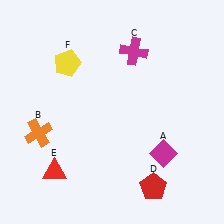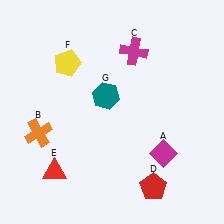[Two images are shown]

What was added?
A teal hexagon (G) was added in Image 2.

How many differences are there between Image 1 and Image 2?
There is 1 difference between the two images.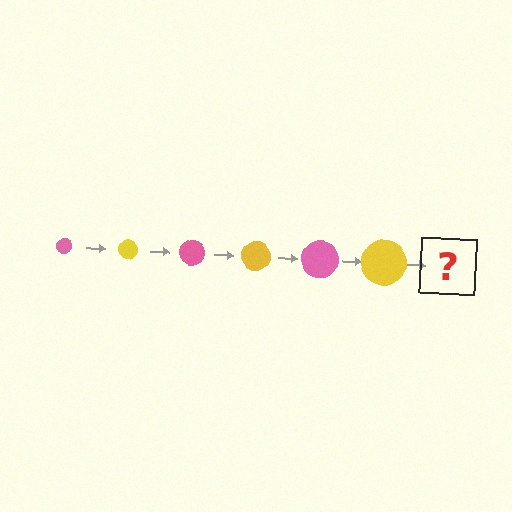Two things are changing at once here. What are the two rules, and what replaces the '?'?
The two rules are that the circle grows larger each step and the color cycles through pink and yellow. The '?' should be a pink circle, larger than the previous one.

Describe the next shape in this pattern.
It should be a pink circle, larger than the previous one.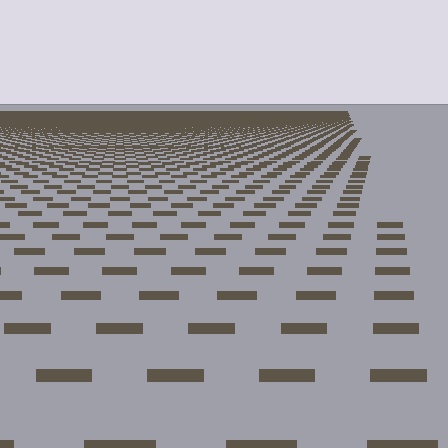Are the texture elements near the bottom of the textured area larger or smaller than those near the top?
Larger. Near the bottom, elements are closer to the viewer and appear at a bigger on-screen size.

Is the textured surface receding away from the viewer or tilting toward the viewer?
The surface is receding away from the viewer. Texture elements get smaller and denser toward the top.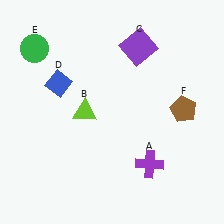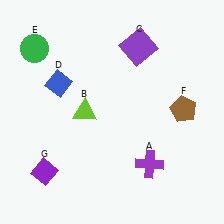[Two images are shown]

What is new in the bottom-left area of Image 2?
A purple diamond (G) was added in the bottom-left area of Image 2.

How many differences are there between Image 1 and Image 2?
There is 1 difference between the two images.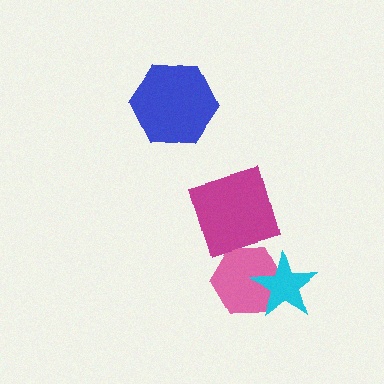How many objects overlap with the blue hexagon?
0 objects overlap with the blue hexagon.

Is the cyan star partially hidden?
No, no other shape covers it.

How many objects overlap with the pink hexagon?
1 object overlaps with the pink hexagon.